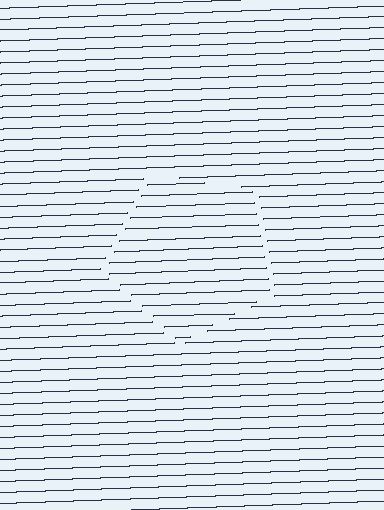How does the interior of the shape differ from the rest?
The interior of the shape contains the same grating, shifted by half a period — the contour is defined by the phase discontinuity where line-ends from the inner and outer gratings abut.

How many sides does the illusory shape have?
5 sides — the line-ends trace a pentagon.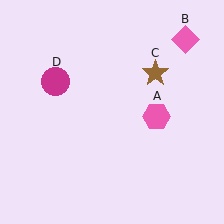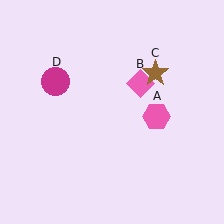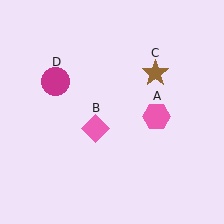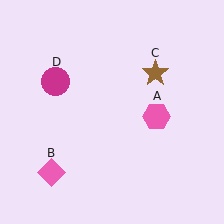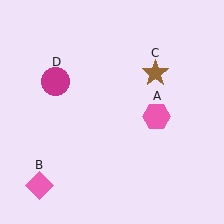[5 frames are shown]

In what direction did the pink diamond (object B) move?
The pink diamond (object B) moved down and to the left.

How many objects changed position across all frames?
1 object changed position: pink diamond (object B).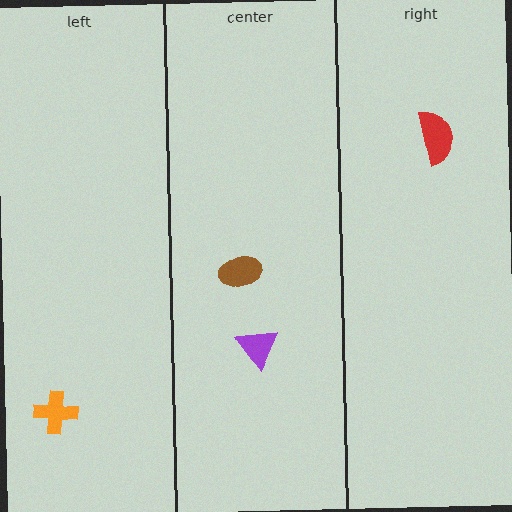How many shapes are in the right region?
1.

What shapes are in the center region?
The brown ellipse, the purple triangle.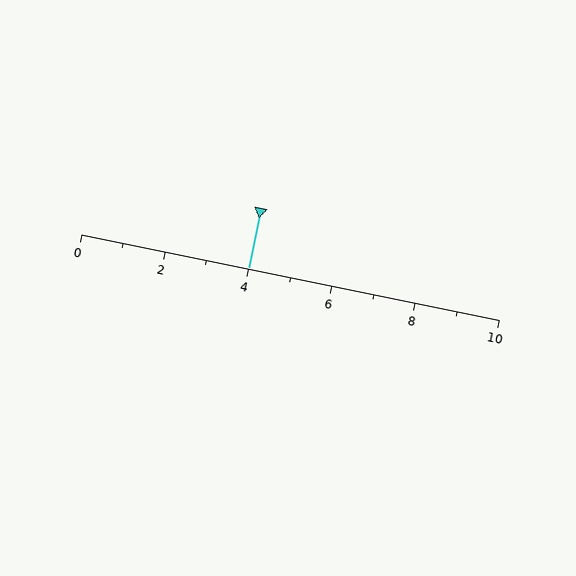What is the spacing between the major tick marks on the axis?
The major ticks are spaced 2 apart.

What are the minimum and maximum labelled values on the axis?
The axis runs from 0 to 10.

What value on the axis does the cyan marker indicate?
The marker indicates approximately 4.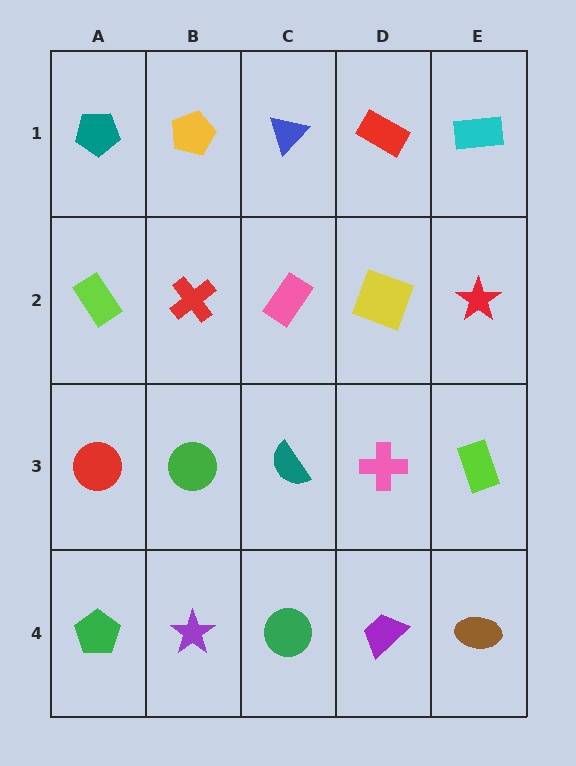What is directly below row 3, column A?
A green pentagon.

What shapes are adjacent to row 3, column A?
A lime rectangle (row 2, column A), a green pentagon (row 4, column A), a green circle (row 3, column B).